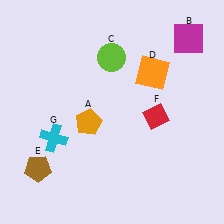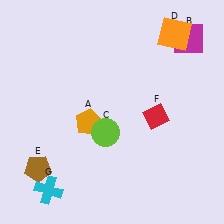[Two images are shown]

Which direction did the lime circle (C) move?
The lime circle (C) moved down.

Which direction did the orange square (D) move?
The orange square (D) moved up.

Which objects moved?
The objects that moved are: the lime circle (C), the orange square (D), the cyan cross (G).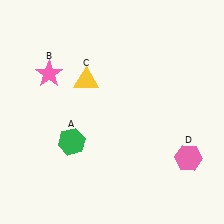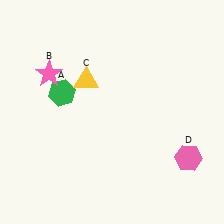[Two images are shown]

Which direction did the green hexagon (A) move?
The green hexagon (A) moved up.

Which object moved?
The green hexagon (A) moved up.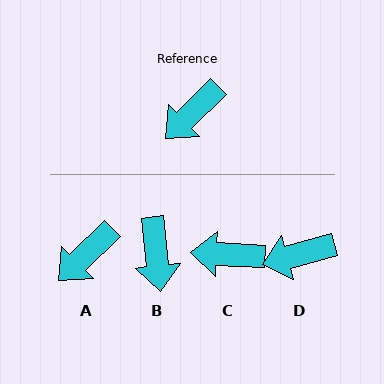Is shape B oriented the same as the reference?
No, it is off by about 51 degrees.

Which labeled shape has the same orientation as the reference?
A.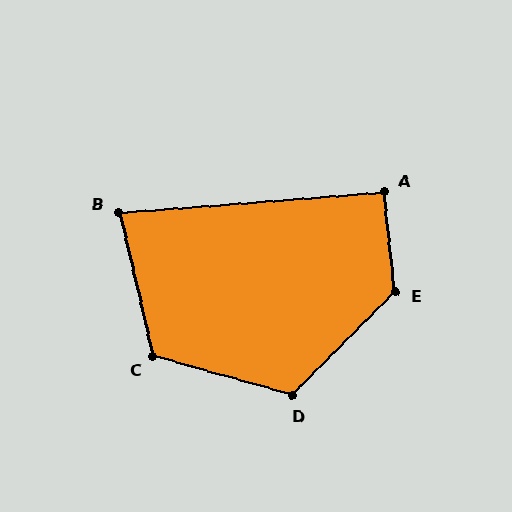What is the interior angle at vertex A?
Approximately 92 degrees (approximately right).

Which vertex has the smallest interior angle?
B, at approximately 81 degrees.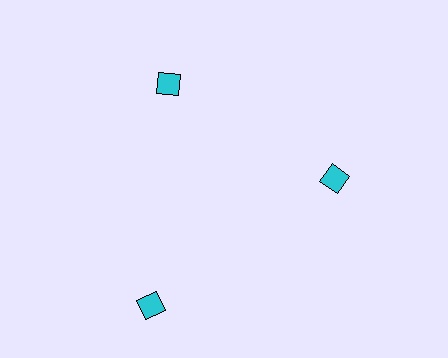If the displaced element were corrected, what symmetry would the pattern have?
It would have 3-fold rotational symmetry — the pattern would map onto itself every 120 degrees.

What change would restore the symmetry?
The symmetry would be restored by moving it inward, back onto the ring so that all 3 diamonds sit at equal angles and equal distance from the center.